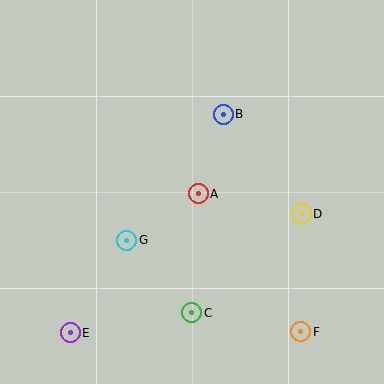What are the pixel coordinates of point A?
Point A is at (198, 194).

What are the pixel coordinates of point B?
Point B is at (223, 115).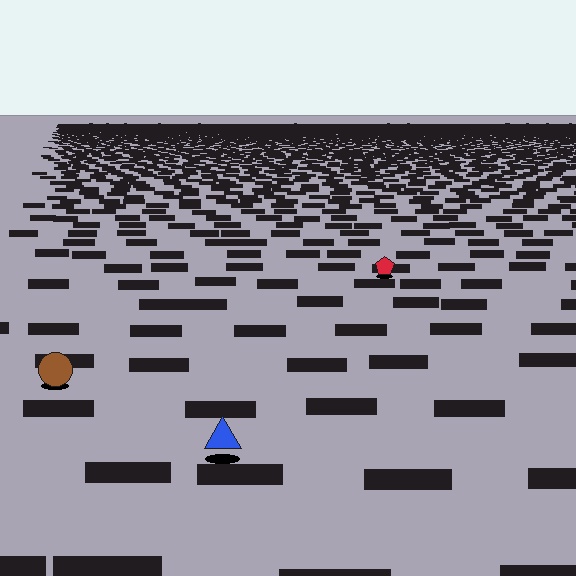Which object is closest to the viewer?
The blue triangle is closest. The texture marks near it are larger and more spread out.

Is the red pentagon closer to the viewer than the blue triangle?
No. The blue triangle is closer — you can tell from the texture gradient: the ground texture is coarser near it.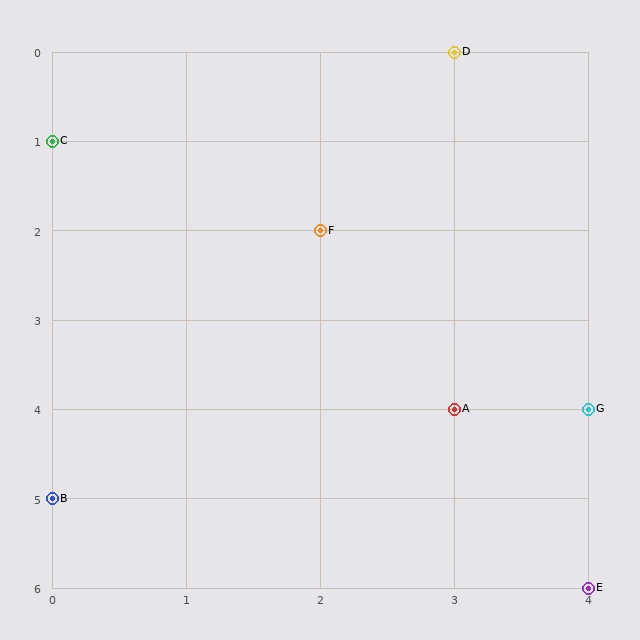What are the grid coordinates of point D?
Point D is at grid coordinates (3, 0).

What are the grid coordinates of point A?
Point A is at grid coordinates (3, 4).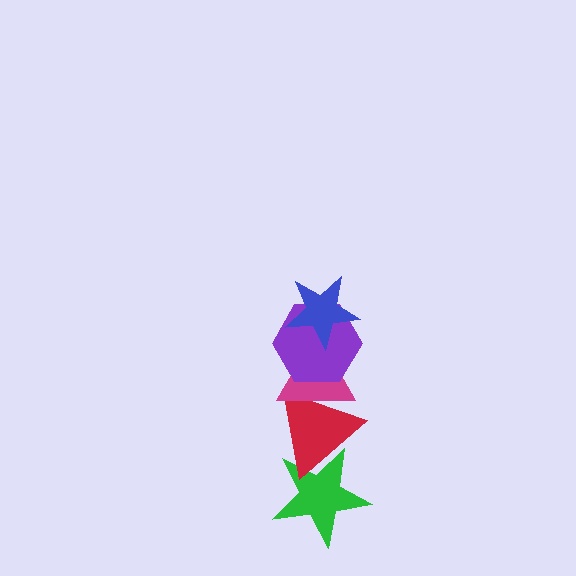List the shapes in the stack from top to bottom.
From top to bottom: the blue star, the purple hexagon, the magenta triangle, the red triangle, the green star.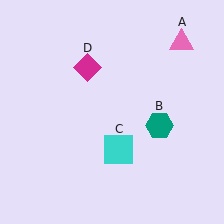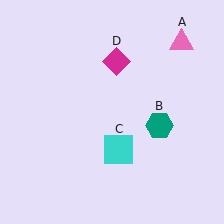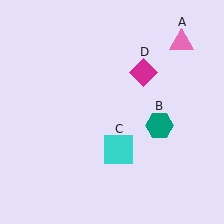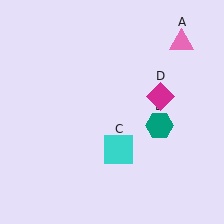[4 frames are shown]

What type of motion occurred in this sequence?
The magenta diamond (object D) rotated clockwise around the center of the scene.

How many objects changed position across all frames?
1 object changed position: magenta diamond (object D).